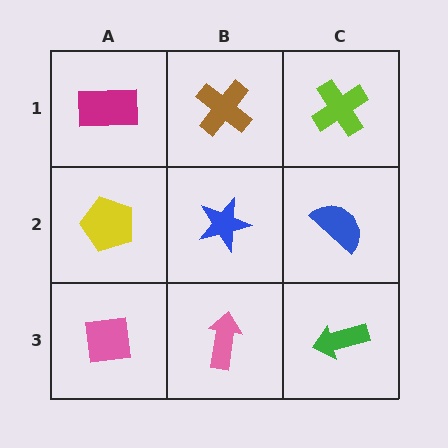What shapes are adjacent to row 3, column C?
A blue semicircle (row 2, column C), a pink arrow (row 3, column B).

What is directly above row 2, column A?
A magenta rectangle.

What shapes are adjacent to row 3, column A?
A yellow pentagon (row 2, column A), a pink arrow (row 3, column B).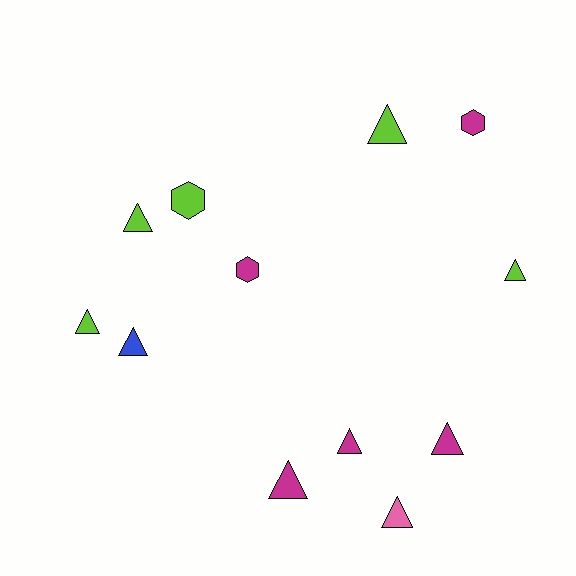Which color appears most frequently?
Magenta, with 5 objects.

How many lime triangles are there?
There are 4 lime triangles.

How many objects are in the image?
There are 12 objects.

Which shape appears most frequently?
Triangle, with 9 objects.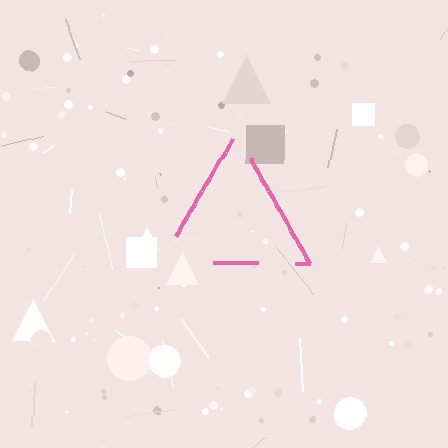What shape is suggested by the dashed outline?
The dashed outline suggests a triangle.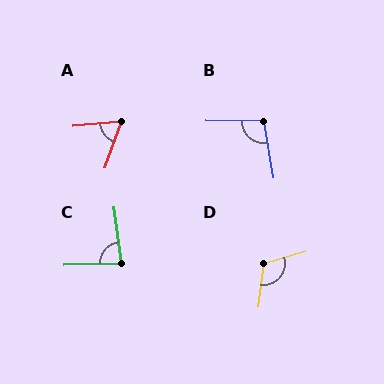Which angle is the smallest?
A, at approximately 64 degrees.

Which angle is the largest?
D, at approximately 113 degrees.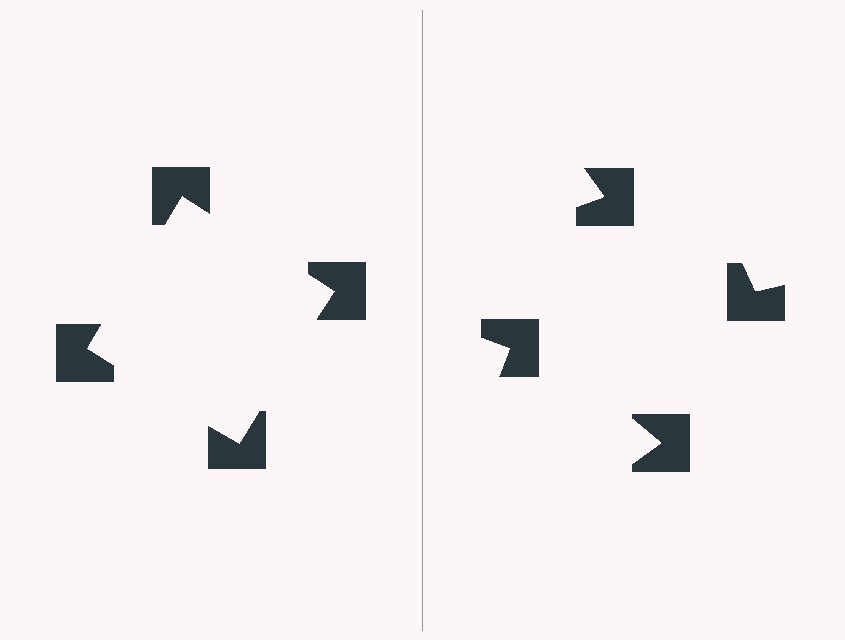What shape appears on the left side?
An illusory square.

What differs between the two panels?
The notched squares are positioned identically on both sides; only the wedge orientations differ. On the left they align to a square; on the right they are misaligned.